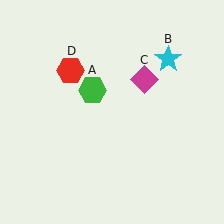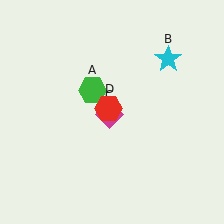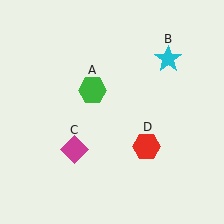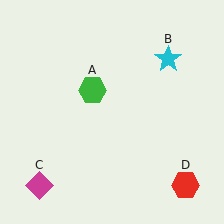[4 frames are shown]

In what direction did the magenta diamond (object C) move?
The magenta diamond (object C) moved down and to the left.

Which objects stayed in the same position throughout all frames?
Green hexagon (object A) and cyan star (object B) remained stationary.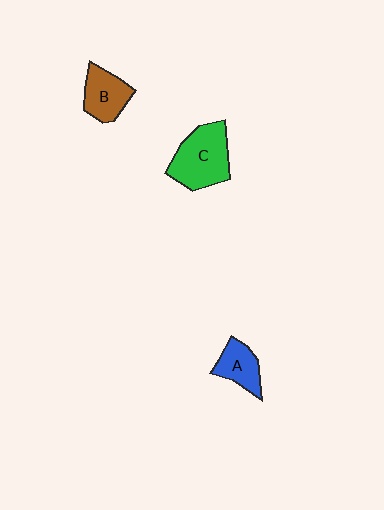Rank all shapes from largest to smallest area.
From largest to smallest: C (green), B (brown), A (blue).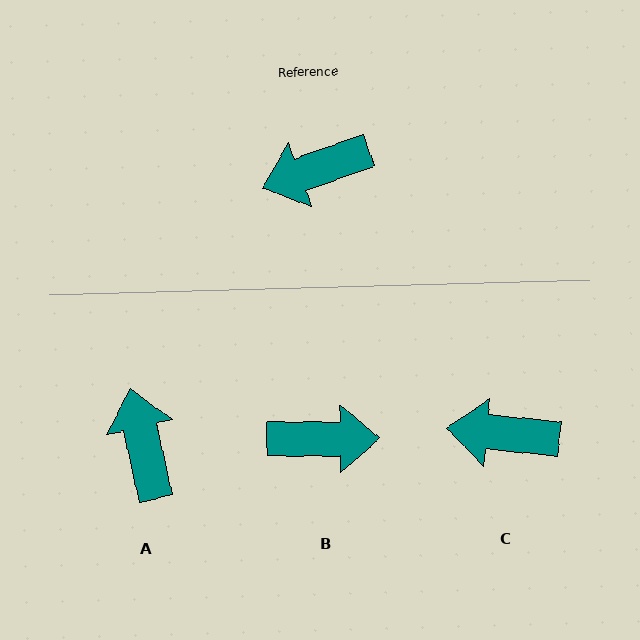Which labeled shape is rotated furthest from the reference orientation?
B, about 161 degrees away.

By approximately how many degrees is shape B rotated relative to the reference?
Approximately 161 degrees counter-clockwise.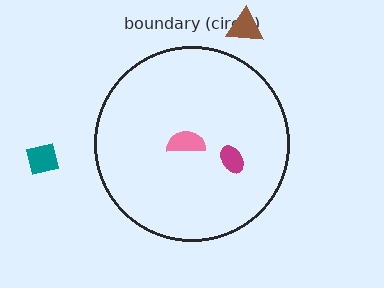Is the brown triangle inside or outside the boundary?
Outside.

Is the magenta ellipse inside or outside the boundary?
Inside.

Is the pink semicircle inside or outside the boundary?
Inside.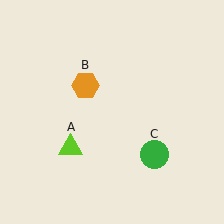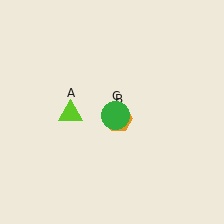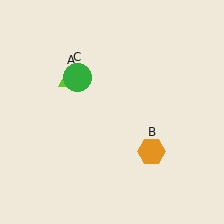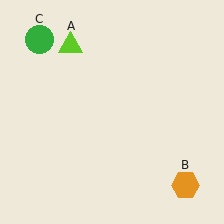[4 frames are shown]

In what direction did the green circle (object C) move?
The green circle (object C) moved up and to the left.